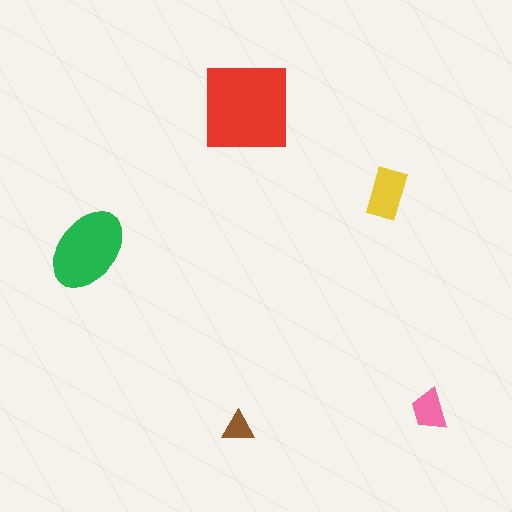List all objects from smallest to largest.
The brown triangle, the pink trapezoid, the yellow rectangle, the green ellipse, the red square.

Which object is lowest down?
The brown triangle is bottommost.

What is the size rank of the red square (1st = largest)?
1st.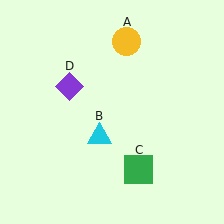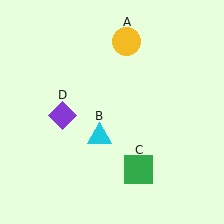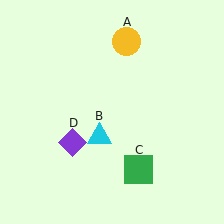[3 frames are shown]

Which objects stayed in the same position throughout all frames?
Yellow circle (object A) and cyan triangle (object B) and green square (object C) remained stationary.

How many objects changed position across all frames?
1 object changed position: purple diamond (object D).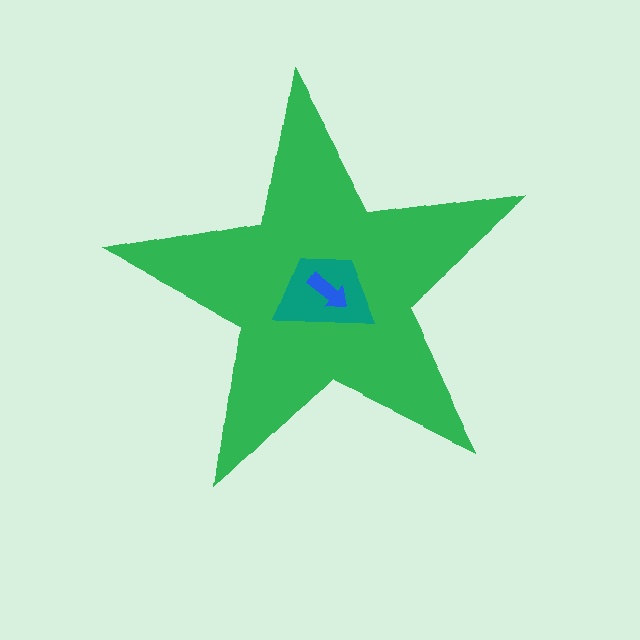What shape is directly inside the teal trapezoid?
The blue arrow.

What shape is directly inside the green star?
The teal trapezoid.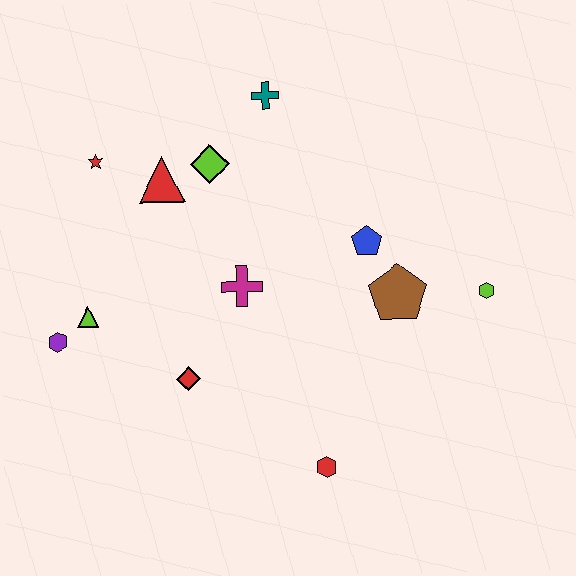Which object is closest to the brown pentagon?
The blue pentagon is closest to the brown pentagon.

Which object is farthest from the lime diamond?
The red hexagon is farthest from the lime diamond.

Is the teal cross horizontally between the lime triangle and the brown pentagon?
Yes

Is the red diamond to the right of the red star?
Yes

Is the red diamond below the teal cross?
Yes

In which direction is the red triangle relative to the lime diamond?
The red triangle is to the left of the lime diamond.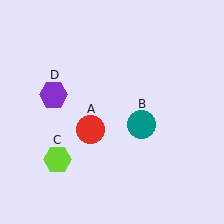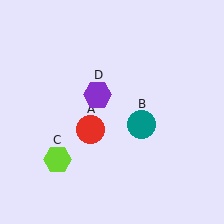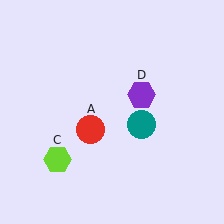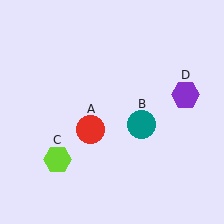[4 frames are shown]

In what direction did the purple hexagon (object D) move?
The purple hexagon (object D) moved right.